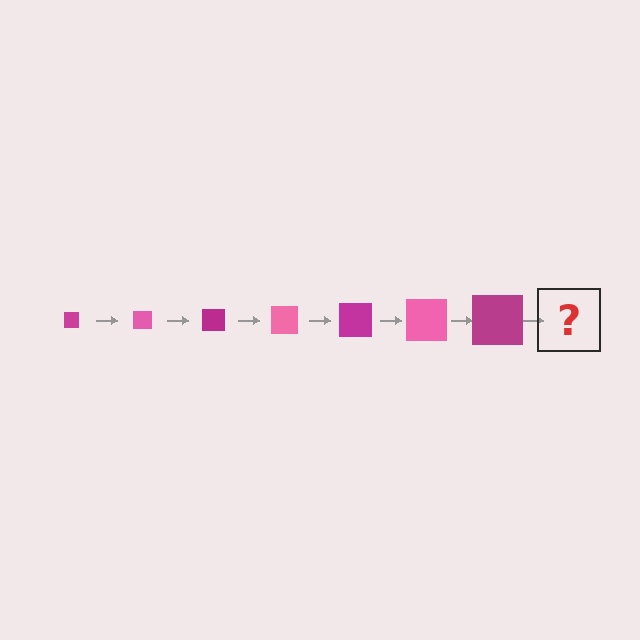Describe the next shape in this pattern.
It should be a pink square, larger than the previous one.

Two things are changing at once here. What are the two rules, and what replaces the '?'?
The two rules are that the square grows larger each step and the color cycles through magenta and pink. The '?' should be a pink square, larger than the previous one.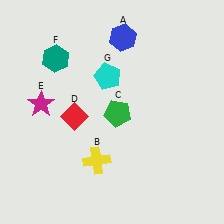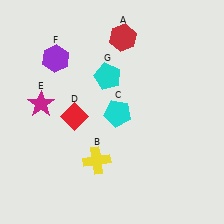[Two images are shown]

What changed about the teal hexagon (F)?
In Image 1, F is teal. In Image 2, it changed to purple.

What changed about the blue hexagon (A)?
In Image 1, A is blue. In Image 2, it changed to red.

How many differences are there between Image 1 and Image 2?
There are 3 differences between the two images.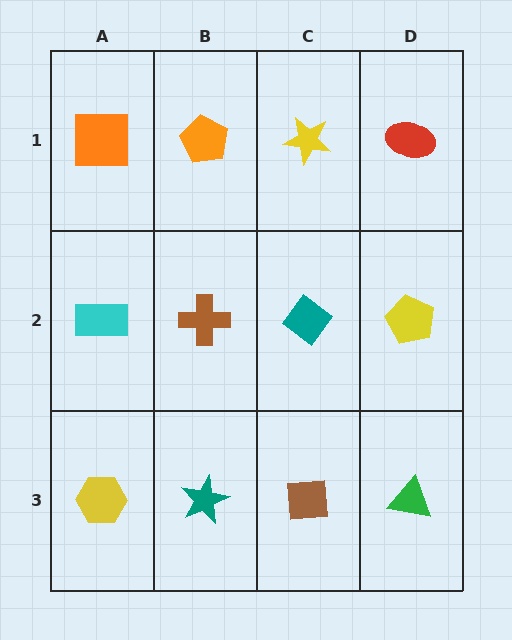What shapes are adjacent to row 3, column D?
A yellow pentagon (row 2, column D), a brown square (row 3, column C).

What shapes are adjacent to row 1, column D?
A yellow pentagon (row 2, column D), a yellow star (row 1, column C).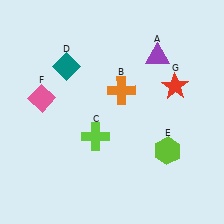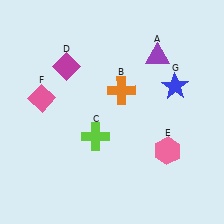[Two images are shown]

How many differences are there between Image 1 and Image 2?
There are 3 differences between the two images.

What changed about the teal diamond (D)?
In Image 1, D is teal. In Image 2, it changed to magenta.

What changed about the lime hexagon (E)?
In Image 1, E is lime. In Image 2, it changed to pink.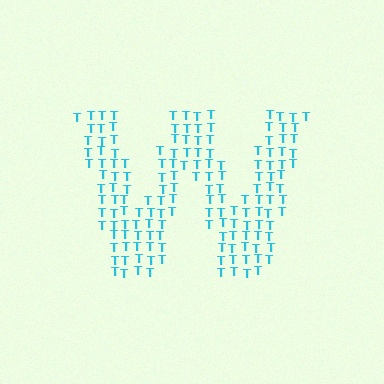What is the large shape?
The large shape is the letter W.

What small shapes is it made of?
It is made of small letter T's.